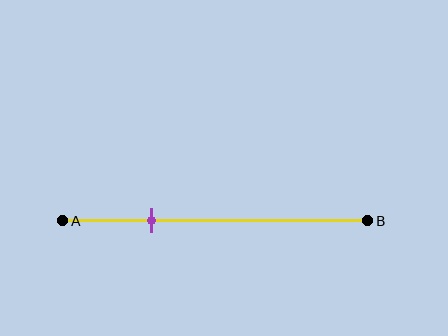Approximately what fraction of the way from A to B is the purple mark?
The purple mark is approximately 30% of the way from A to B.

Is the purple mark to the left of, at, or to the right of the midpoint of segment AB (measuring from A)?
The purple mark is to the left of the midpoint of segment AB.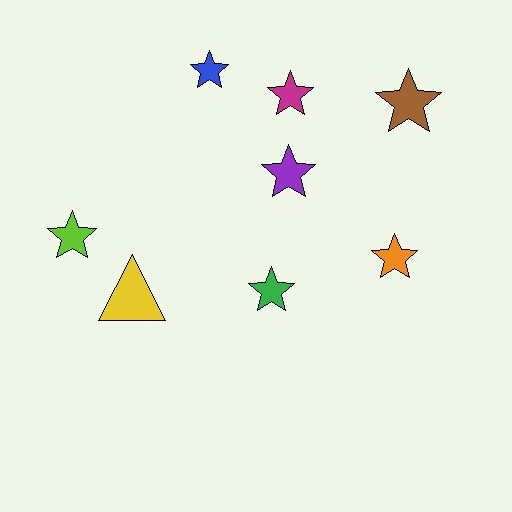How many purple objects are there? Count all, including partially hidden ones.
There is 1 purple object.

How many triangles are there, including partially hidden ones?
There is 1 triangle.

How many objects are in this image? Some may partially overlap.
There are 8 objects.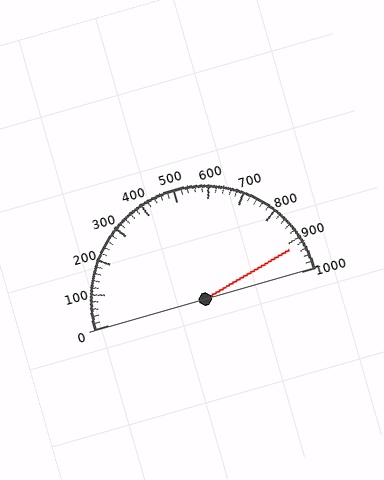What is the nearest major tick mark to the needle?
The nearest major tick mark is 900.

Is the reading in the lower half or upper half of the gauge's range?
The reading is in the upper half of the range (0 to 1000).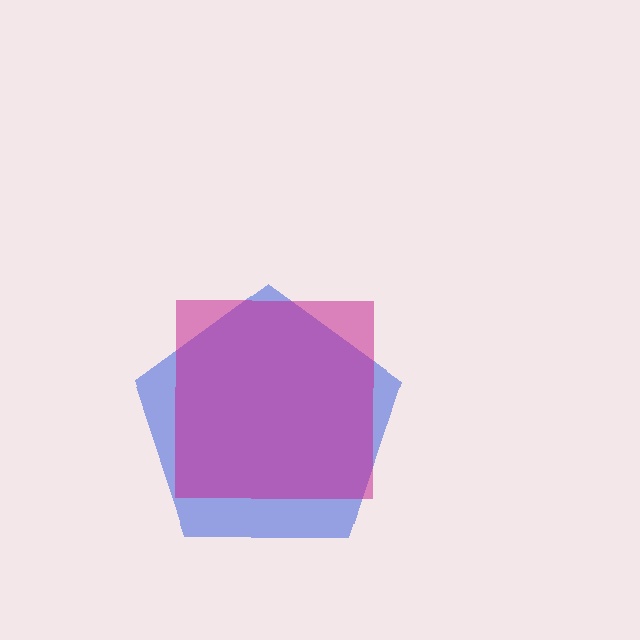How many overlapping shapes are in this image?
There are 2 overlapping shapes in the image.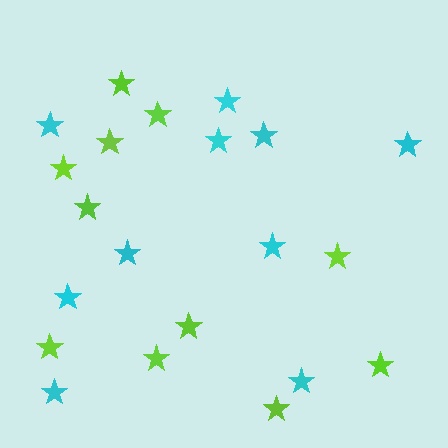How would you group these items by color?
There are 2 groups: one group of cyan stars (10) and one group of lime stars (11).